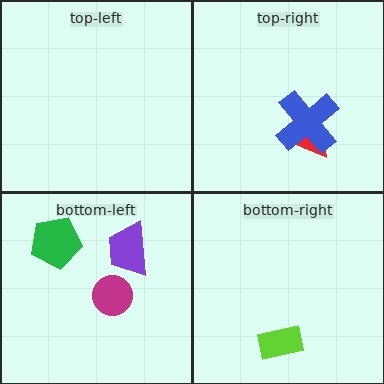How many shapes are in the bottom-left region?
3.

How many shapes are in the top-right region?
2.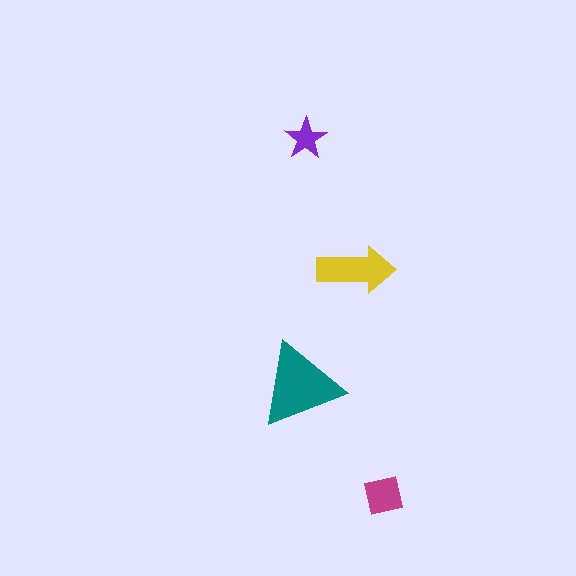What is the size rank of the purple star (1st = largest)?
4th.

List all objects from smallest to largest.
The purple star, the magenta square, the yellow arrow, the teal triangle.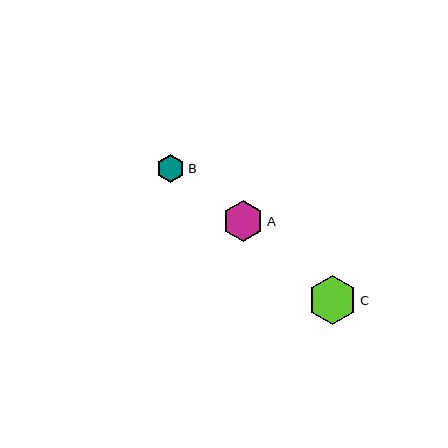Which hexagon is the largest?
Hexagon C is the largest with a size of approximately 48 pixels.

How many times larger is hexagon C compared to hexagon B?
Hexagon C is approximately 1.7 times the size of hexagon B.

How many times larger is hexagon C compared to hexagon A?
Hexagon C is approximately 1.2 times the size of hexagon A.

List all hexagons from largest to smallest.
From largest to smallest: C, A, B.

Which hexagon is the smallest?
Hexagon B is the smallest with a size of approximately 28 pixels.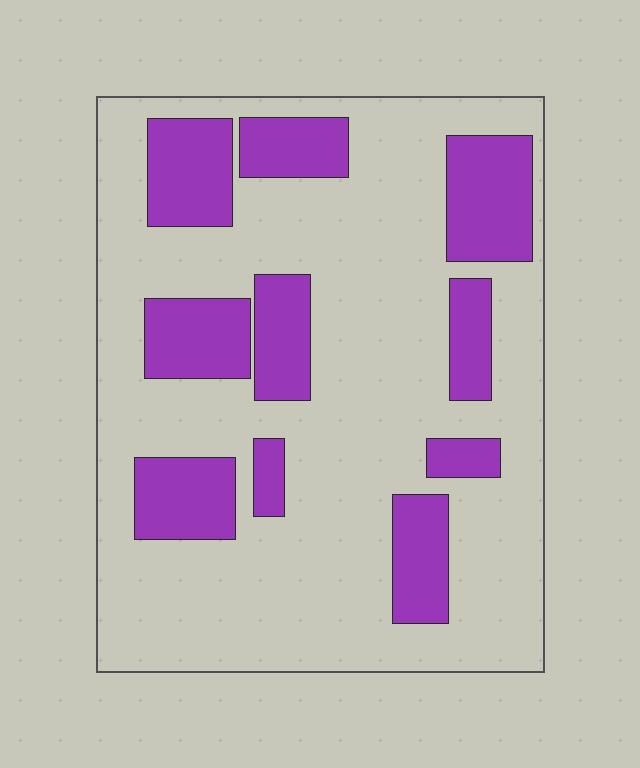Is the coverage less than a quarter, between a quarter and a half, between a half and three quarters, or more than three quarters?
Between a quarter and a half.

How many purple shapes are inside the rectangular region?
10.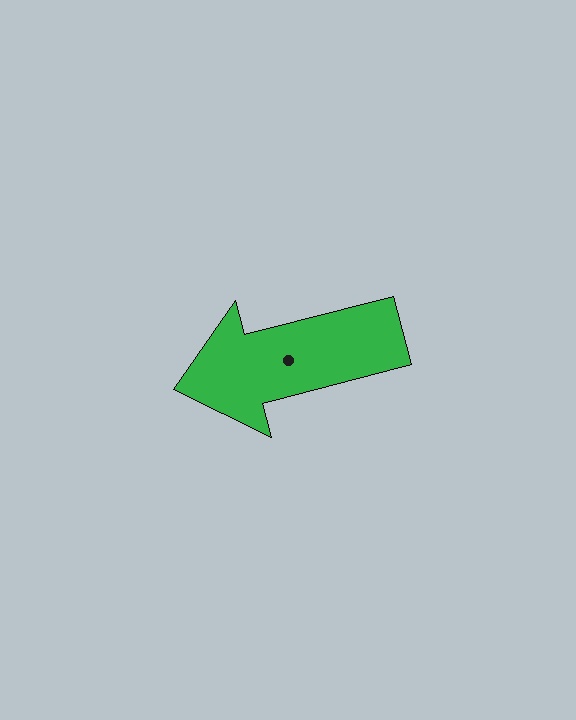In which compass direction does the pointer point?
West.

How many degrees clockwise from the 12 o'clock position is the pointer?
Approximately 255 degrees.